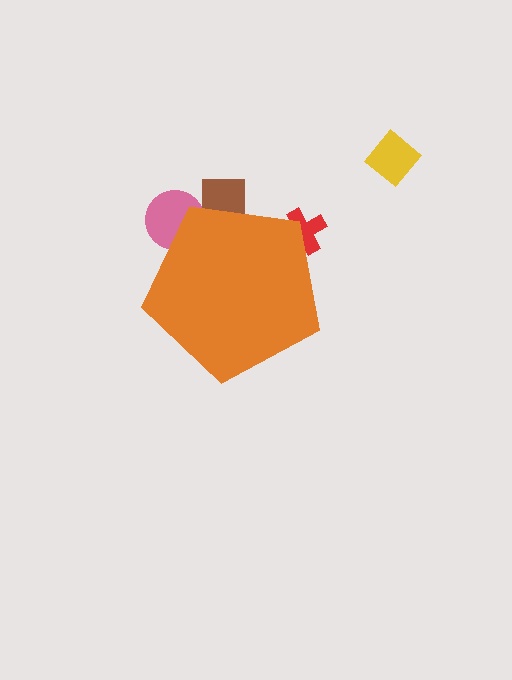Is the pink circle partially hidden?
Yes, the pink circle is partially hidden behind the orange pentagon.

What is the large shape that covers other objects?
An orange pentagon.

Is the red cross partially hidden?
Yes, the red cross is partially hidden behind the orange pentagon.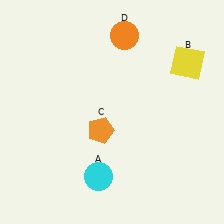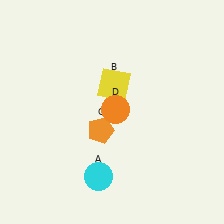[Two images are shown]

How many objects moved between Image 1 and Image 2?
2 objects moved between the two images.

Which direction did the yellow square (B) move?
The yellow square (B) moved left.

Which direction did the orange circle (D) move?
The orange circle (D) moved down.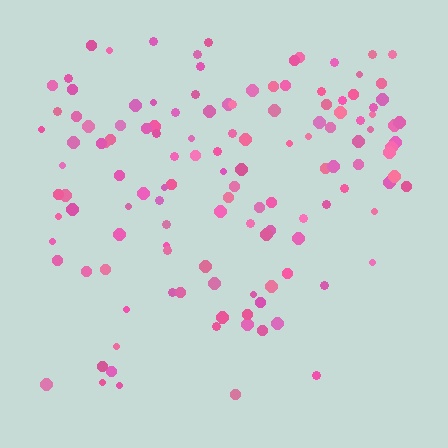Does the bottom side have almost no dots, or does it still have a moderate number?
Still a moderate number, just noticeably fewer than the top.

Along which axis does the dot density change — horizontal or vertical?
Vertical.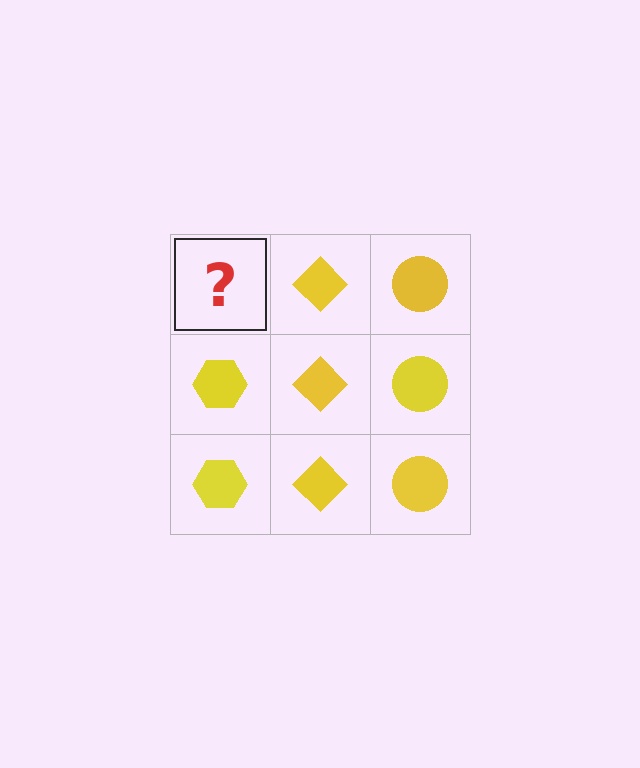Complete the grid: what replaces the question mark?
The question mark should be replaced with a yellow hexagon.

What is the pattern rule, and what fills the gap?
The rule is that each column has a consistent shape. The gap should be filled with a yellow hexagon.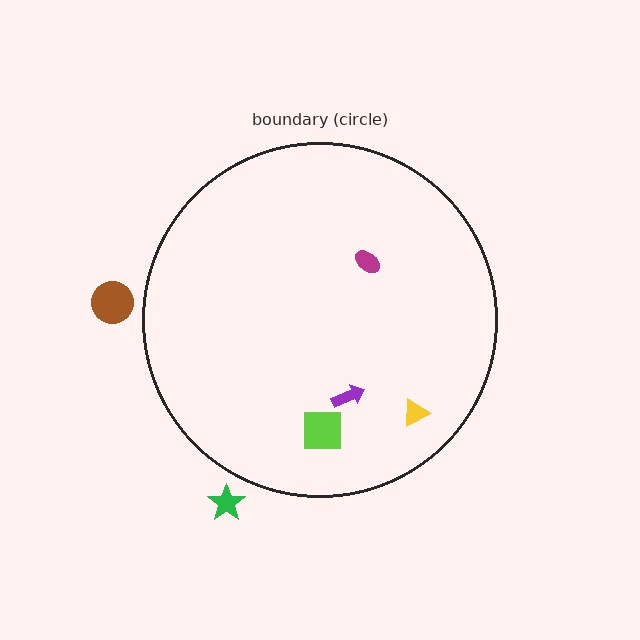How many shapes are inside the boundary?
4 inside, 2 outside.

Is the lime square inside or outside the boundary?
Inside.